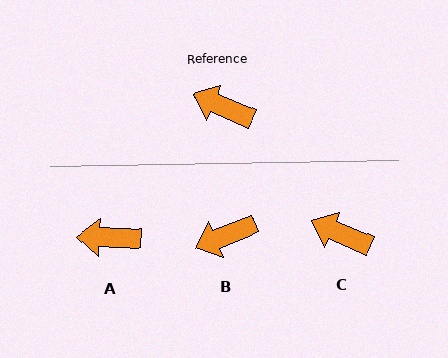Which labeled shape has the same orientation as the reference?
C.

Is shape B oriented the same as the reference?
No, it is off by about 45 degrees.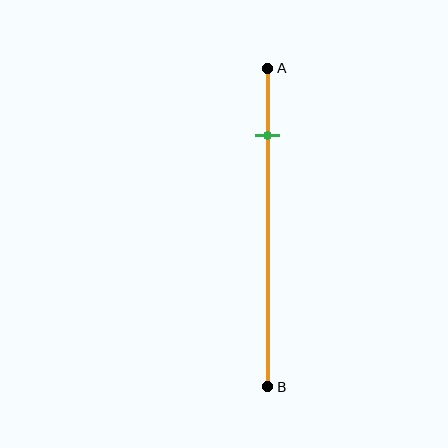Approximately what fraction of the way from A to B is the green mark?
The green mark is approximately 20% of the way from A to B.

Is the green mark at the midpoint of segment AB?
No, the mark is at about 20% from A, not at the 50% midpoint.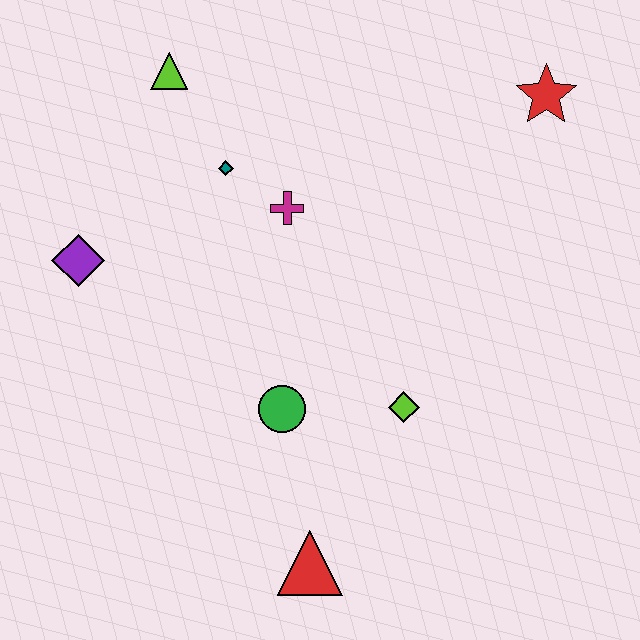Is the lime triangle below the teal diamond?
No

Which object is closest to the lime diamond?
The green circle is closest to the lime diamond.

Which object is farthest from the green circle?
The red star is farthest from the green circle.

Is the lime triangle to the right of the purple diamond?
Yes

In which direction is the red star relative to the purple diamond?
The red star is to the right of the purple diamond.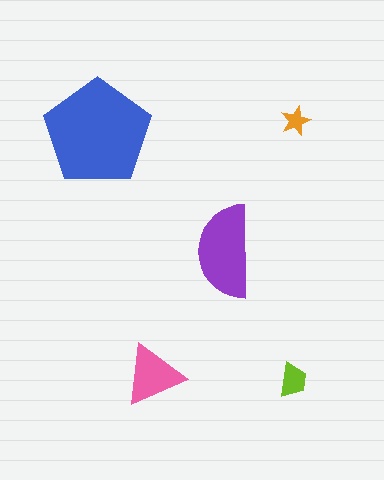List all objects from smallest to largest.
The orange star, the lime trapezoid, the pink triangle, the purple semicircle, the blue pentagon.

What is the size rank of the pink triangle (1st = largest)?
3rd.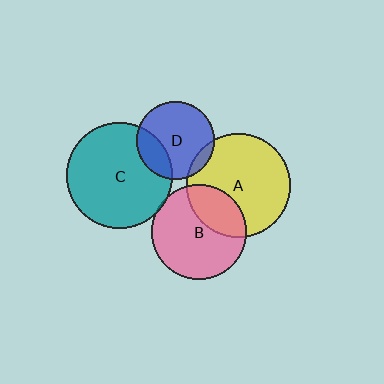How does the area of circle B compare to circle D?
Approximately 1.5 times.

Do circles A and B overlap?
Yes.